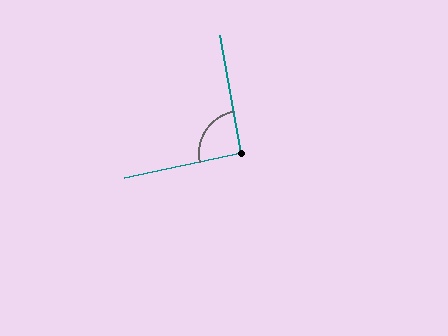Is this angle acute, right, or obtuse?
It is approximately a right angle.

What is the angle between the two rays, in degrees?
Approximately 92 degrees.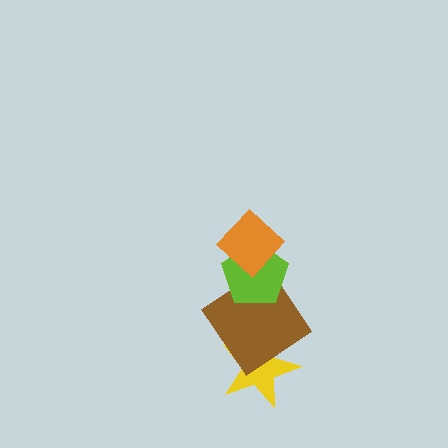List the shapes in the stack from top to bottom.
From top to bottom: the orange diamond, the lime pentagon, the brown diamond, the yellow star.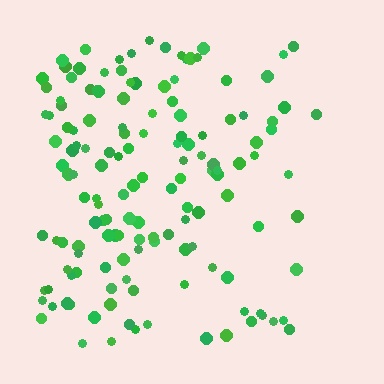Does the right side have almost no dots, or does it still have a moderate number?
Still a moderate number, just noticeably fewer than the left.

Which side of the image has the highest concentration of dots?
The left.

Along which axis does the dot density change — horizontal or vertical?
Horizontal.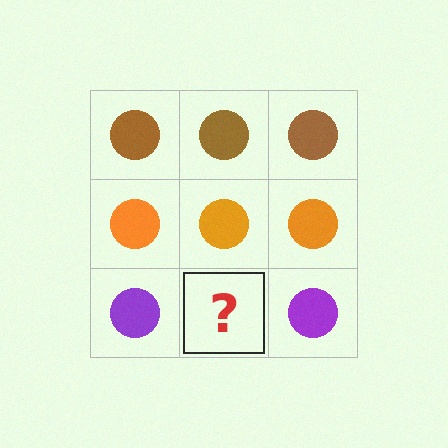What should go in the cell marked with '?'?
The missing cell should contain a purple circle.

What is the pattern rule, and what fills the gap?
The rule is that each row has a consistent color. The gap should be filled with a purple circle.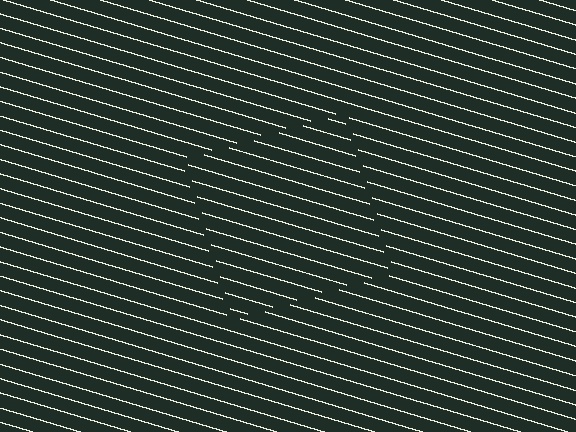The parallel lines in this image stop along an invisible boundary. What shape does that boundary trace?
An illusory square. The interior of the shape contains the same grating, shifted by half a period — the contour is defined by the phase discontinuity where line-ends from the inner and outer gratings abut.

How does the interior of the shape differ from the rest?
The interior of the shape contains the same grating, shifted by half a period — the contour is defined by the phase discontinuity where line-ends from the inner and outer gratings abut.